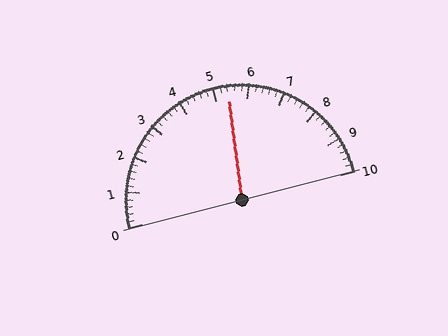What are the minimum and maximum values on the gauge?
The gauge ranges from 0 to 10.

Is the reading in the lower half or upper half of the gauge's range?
The reading is in the upper half of the range (0 to 10).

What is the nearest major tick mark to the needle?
The nearest major tick mark is 5.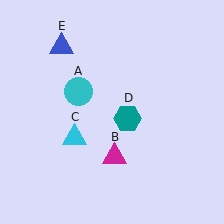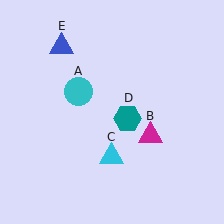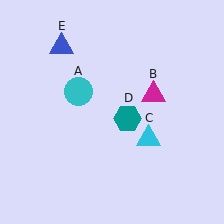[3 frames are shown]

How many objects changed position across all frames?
2 objects changed position: magenta triangle (object B), cyan triangle (object C).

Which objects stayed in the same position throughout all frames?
Cyan circle (object A) and teal hexagon (object D) and blue triangle (object E) remained stationary.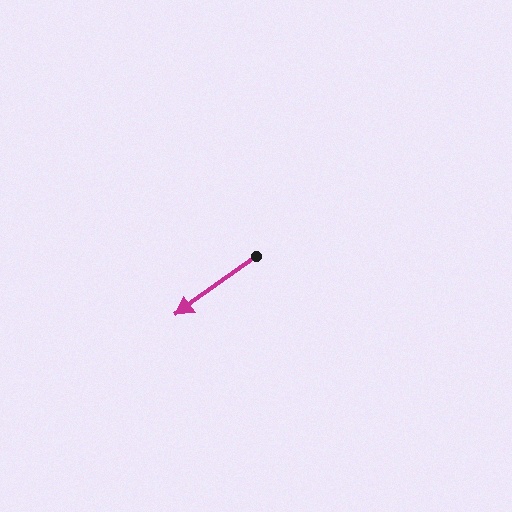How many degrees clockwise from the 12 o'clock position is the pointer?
Approximately 234 degrees.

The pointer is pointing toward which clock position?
Roughly 8 o'clock.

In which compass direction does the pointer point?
Southwest.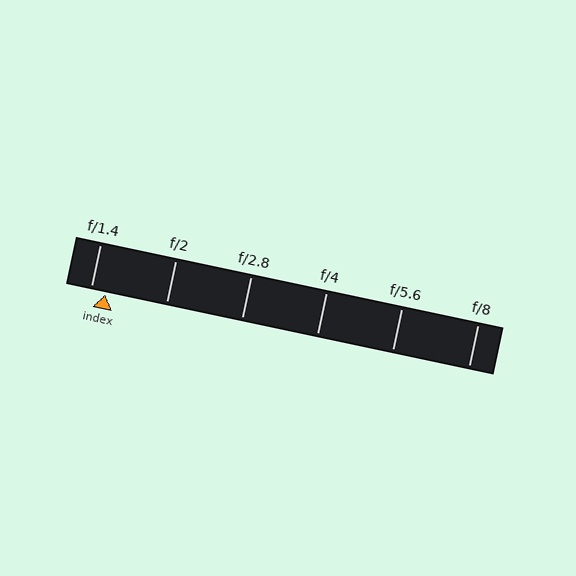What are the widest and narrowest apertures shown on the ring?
The widest aperture shown is f/1.4 and the narrowest is f/8.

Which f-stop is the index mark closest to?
The index mark is closest to f/1.4.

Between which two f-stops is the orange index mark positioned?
The index mark is between f/1.4 and f/2.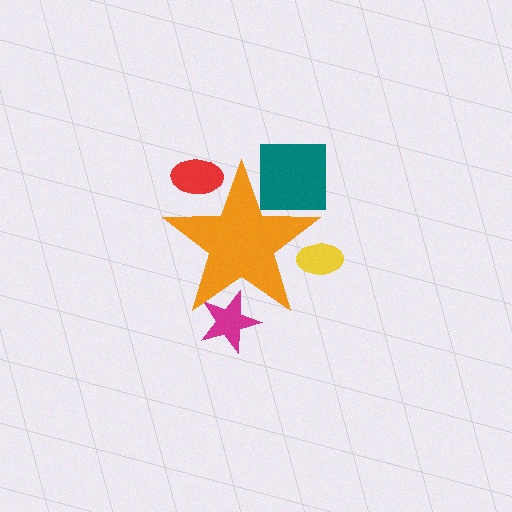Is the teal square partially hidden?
Yes, the teal square is partially hidden behind the orange star.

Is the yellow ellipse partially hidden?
Yes, the yellow ellipse is partially hidden behind the orange star.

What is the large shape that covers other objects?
An orange star.